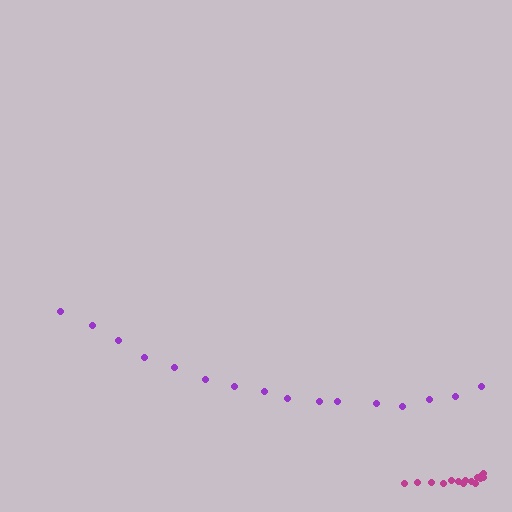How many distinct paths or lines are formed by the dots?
There are 2 distinct paths.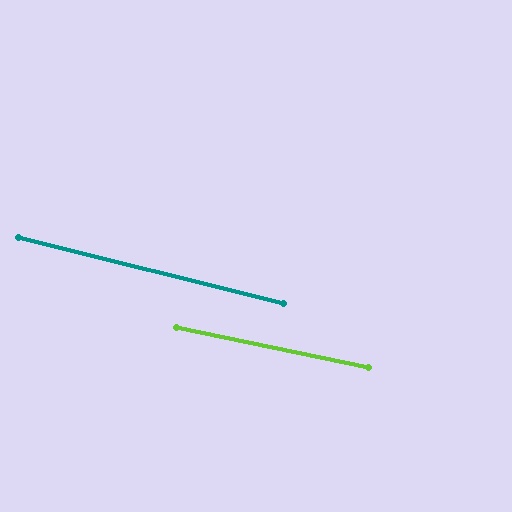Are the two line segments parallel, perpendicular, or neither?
Parallel — their directions differ by only 2.0°.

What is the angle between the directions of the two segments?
Approximately 2 degrees.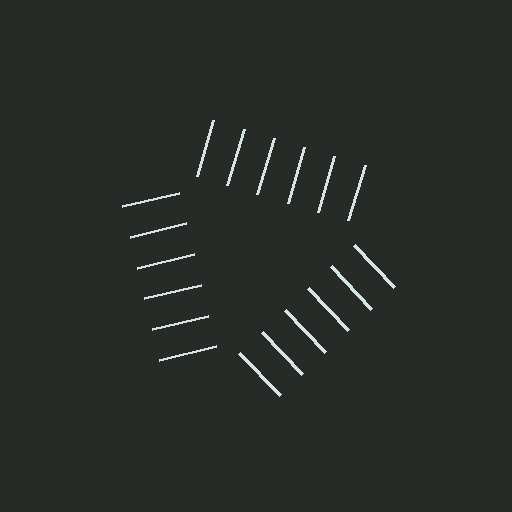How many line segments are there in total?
18 — 6 along each of the 3 edges.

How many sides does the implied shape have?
3 sides — the line-ends trace a triangle.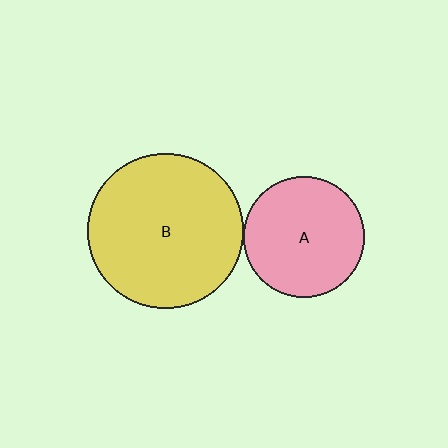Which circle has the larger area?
Circle B (yellow).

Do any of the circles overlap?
No, none of the circles overlap.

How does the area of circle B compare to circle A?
Approximately 1.6 times.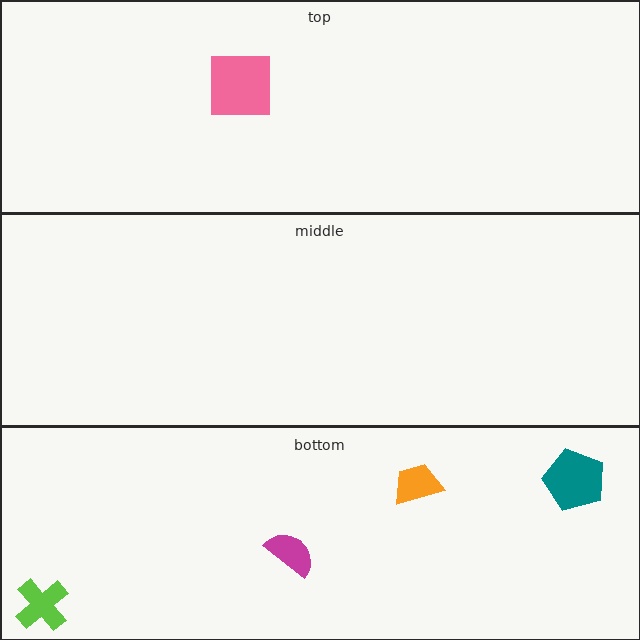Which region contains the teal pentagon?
The bottom region.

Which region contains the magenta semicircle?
The bottom region.